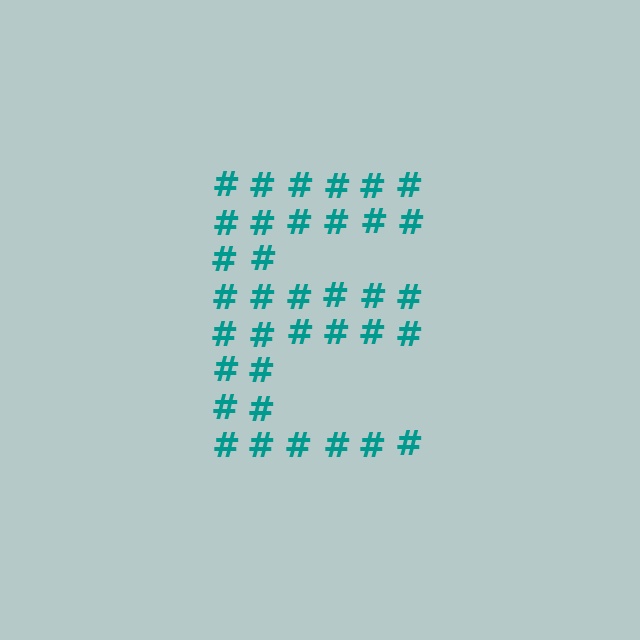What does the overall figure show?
The overall figure shows the letter E.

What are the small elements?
The small elements are hash symbols.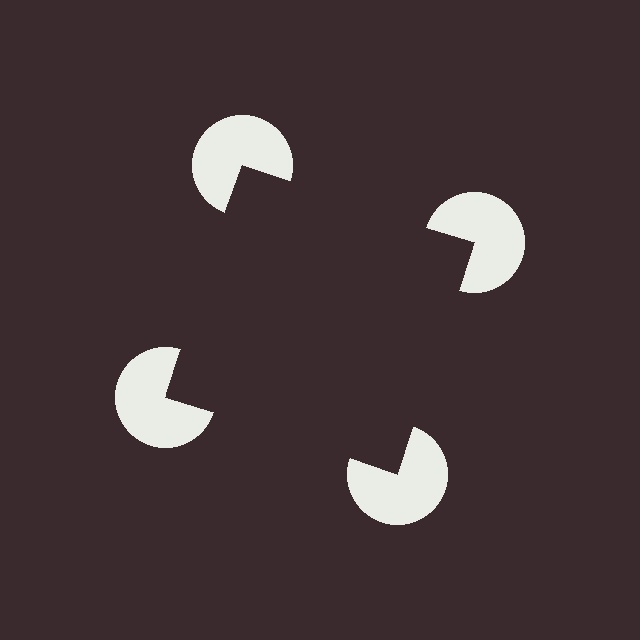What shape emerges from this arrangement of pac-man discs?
An illusory square — its edges are inferred from the aligned wedge cuts in the pac-man discs, not physically drawn.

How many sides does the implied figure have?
4 sides.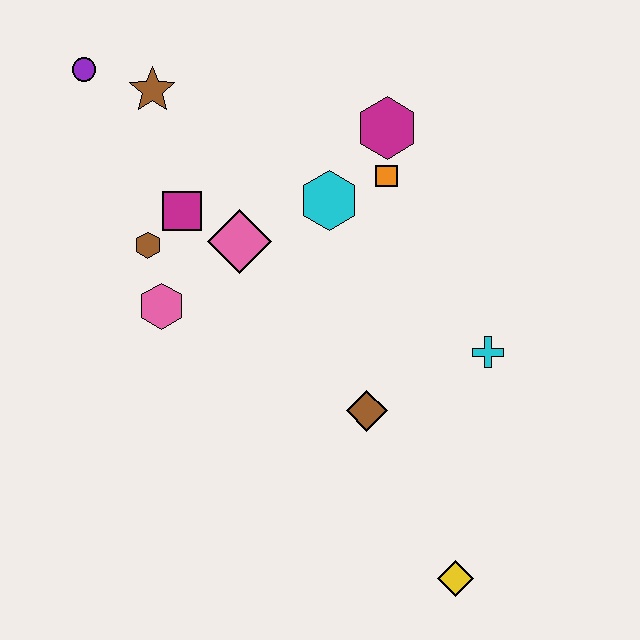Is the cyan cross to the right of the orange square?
Yes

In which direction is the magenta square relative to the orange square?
The magenta square is to the left of the orange square.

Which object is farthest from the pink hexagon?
The yellow diamond is farthest from the pink hexagon.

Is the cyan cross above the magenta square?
No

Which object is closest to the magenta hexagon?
The orange square is closest to the magenta hexagon.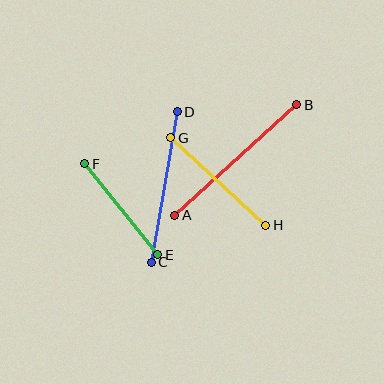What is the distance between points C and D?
The distance is approximately 152 pixels.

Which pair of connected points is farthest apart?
Points A and B are farthest apart.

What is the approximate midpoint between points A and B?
The midpoint is at approximately (236, 160) pixels.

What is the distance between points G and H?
The distance is approximately 129 pixels.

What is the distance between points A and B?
The distance is approximately 165 pixels.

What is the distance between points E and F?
The distance is approximately 117 pixels.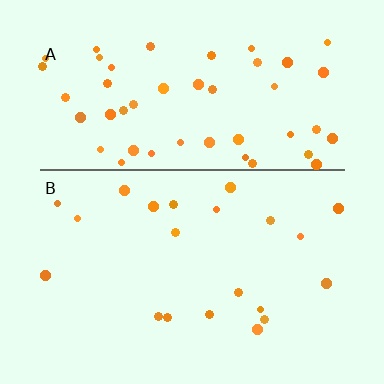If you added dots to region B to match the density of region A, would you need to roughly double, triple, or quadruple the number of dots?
Approximately double.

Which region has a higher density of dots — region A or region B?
A (the top).